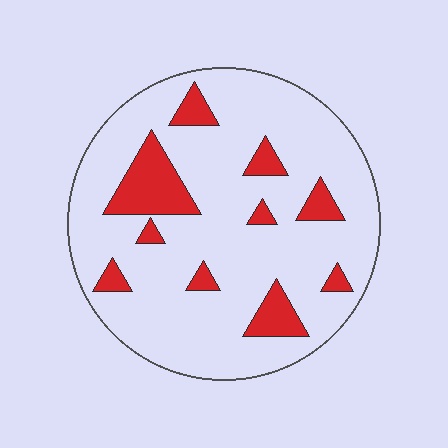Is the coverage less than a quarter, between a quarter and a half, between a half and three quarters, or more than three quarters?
Less than a quarter.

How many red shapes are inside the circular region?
10.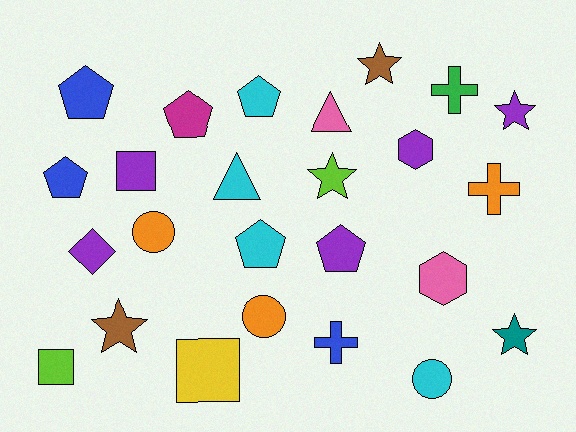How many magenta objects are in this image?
There is 1 magenta object.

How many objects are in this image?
There are 25 objects.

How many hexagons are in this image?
There are 2 hexagons.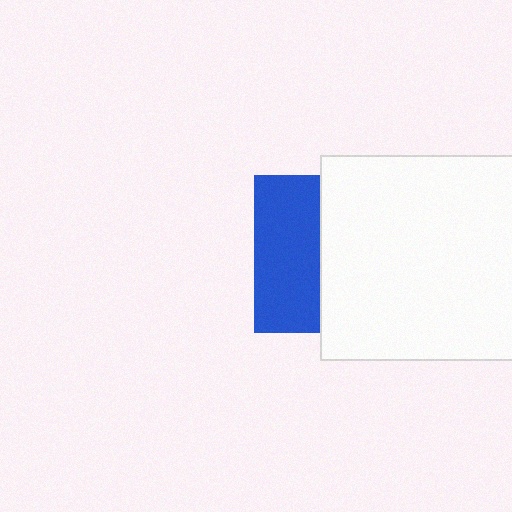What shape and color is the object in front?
The object in front is a white square.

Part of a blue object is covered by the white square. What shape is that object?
It is a square.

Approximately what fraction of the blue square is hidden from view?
Roughly 59% of the blue square is hidden behind the white square.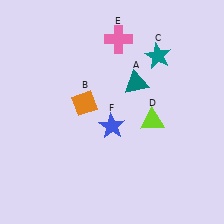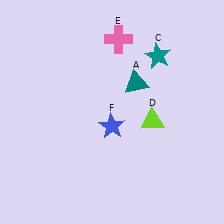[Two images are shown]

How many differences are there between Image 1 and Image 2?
There is 1 difference between the two images.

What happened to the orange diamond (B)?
The orange diamond (B) was removed in Image 2. It was in the top-left area of Image 1.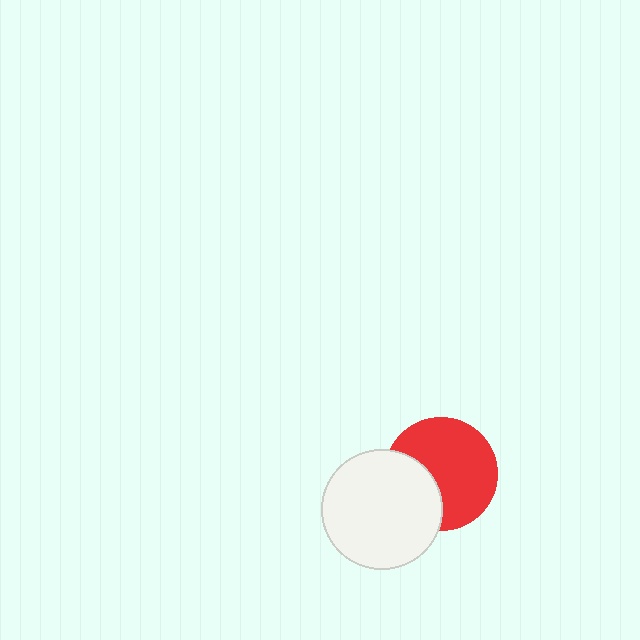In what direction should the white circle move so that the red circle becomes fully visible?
The white circle should move left. That is the shortest direction to clear the overlap and leave the red circle fully visible.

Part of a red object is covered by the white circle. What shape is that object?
It is a circle.